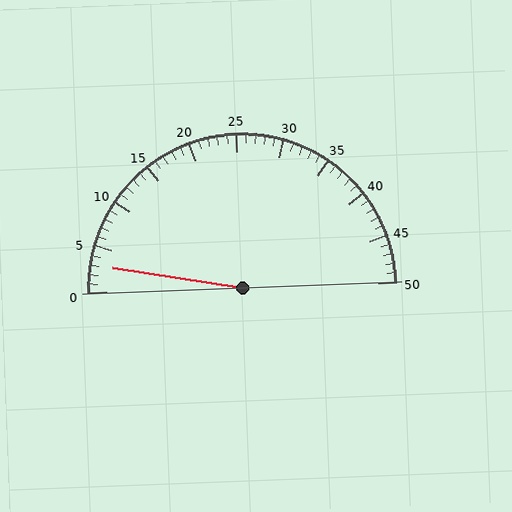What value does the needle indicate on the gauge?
The needle indicates approximately 3.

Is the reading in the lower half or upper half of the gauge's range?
The reading is in the lower half of the range (0 to 50).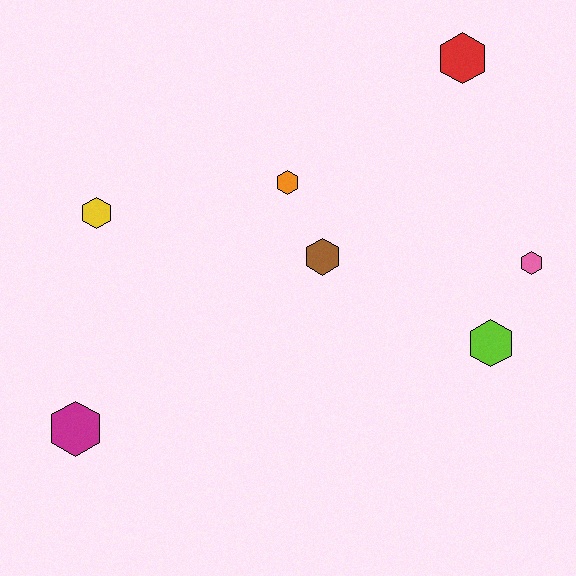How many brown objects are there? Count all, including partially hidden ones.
There is 1 brown object.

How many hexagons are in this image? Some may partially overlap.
There are 7 hexagons.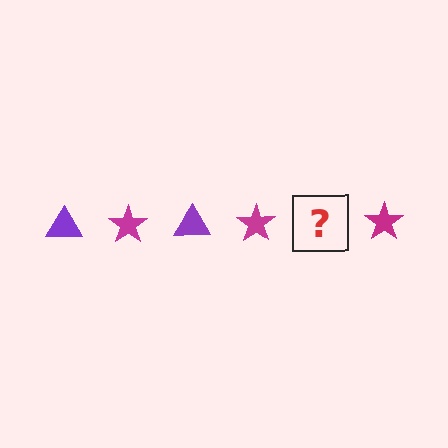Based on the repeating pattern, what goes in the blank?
The blank should be a purple triangle.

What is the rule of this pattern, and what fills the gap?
The rule is that the pattern alternates between purple triangle and magenta star. The gap should be filled with a purple triangle.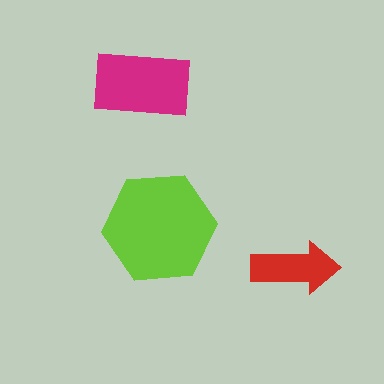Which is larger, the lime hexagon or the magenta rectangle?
The lime hexagon.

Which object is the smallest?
The red arrow.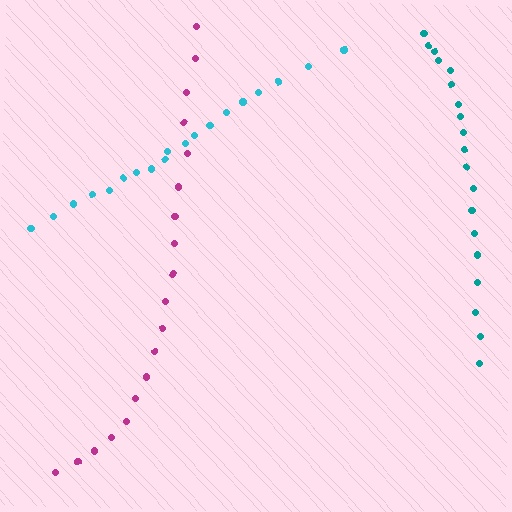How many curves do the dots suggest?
There are 3 distinct paths.